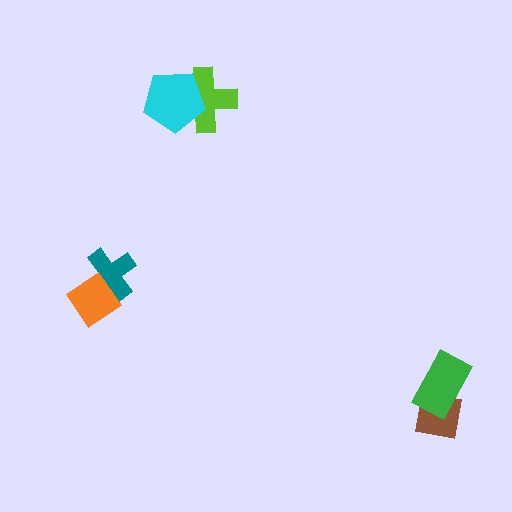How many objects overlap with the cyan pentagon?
1 object overlaps with the cyan pentagon.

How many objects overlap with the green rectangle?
1 object overlaps with the green rectangle.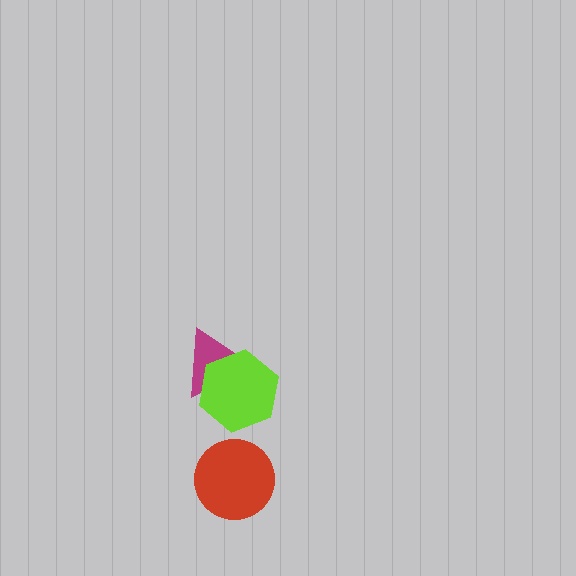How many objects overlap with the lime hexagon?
1 object overlaps with the lime hexagon.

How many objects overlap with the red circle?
0 objects overlap with the red circle.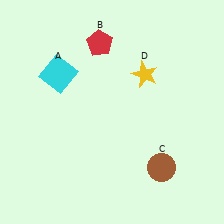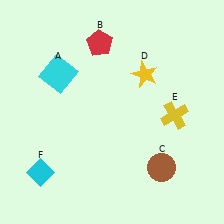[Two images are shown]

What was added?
A yellow cross (E), a cyan diamond (F) were added in Image 2.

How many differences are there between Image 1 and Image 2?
There are 2 differences between the two images.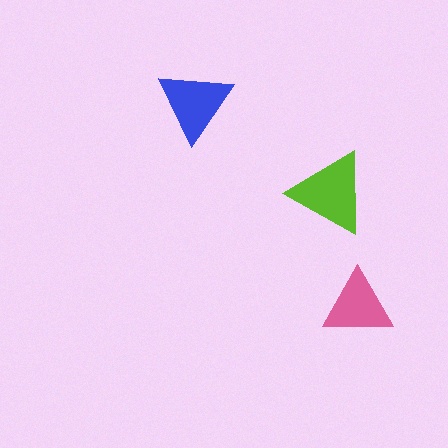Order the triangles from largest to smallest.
the lime one, the blue one, the pink one.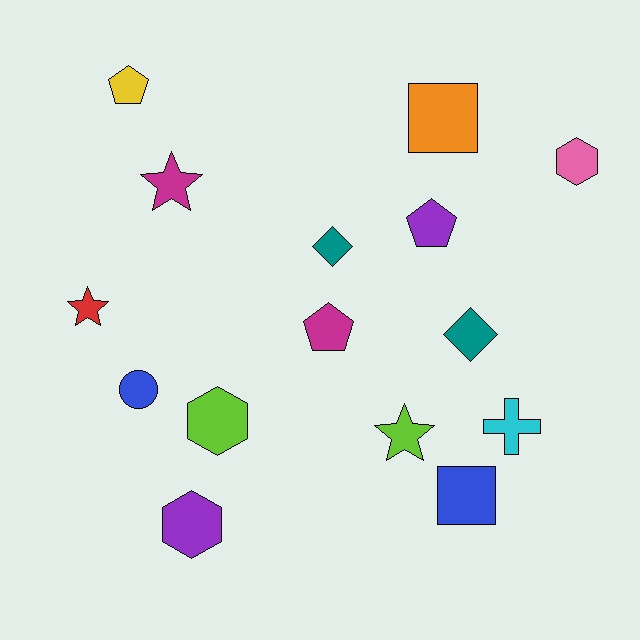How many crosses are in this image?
There is 1 cross.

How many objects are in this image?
There are 15 objects.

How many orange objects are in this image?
There is 1 orange object.